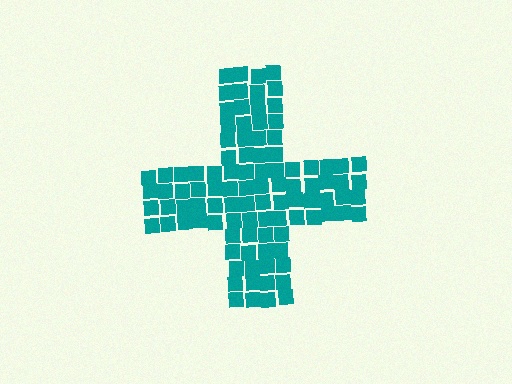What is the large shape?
The large shape is a cross.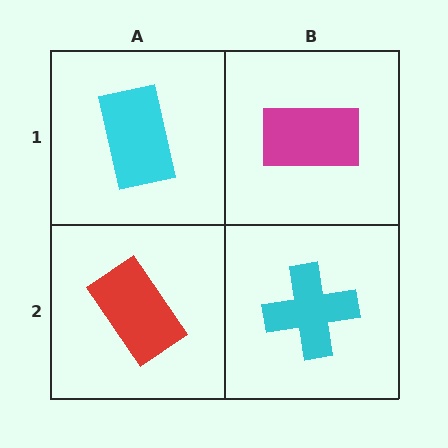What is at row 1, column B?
A magenta rectangle.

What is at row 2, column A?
A red rectangle.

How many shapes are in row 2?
2 shapes.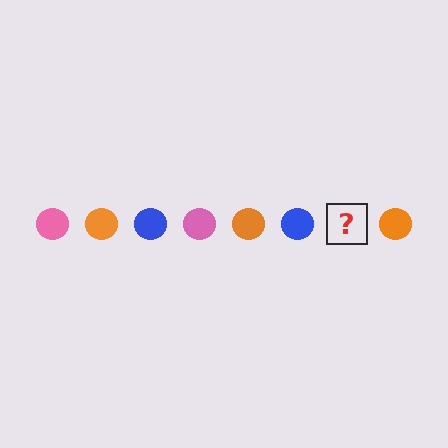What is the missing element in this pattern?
The missing element is a pink circle.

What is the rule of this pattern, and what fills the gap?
The rule is that the pattern cycles through pink, orange, blue circles. The gap should be filled with a pink circle.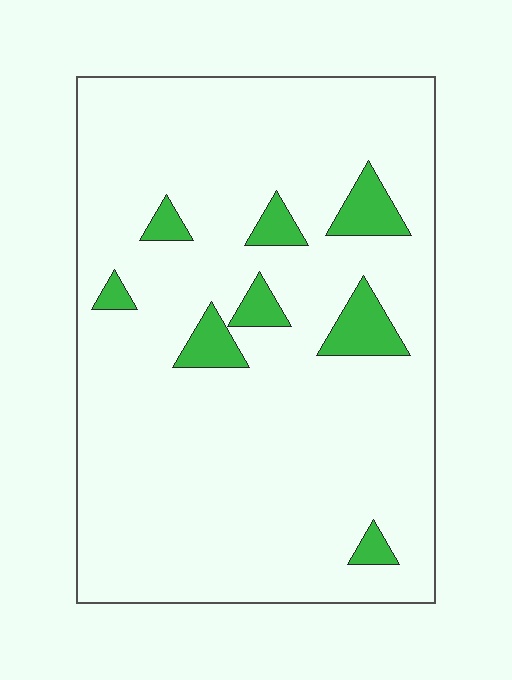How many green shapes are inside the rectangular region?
8.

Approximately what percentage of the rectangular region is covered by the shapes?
Approximately 10%.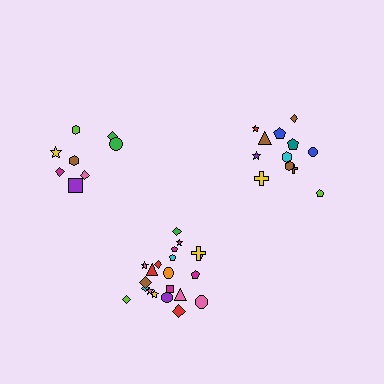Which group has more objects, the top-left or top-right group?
The top-right group.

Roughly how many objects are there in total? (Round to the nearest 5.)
Roughly 40 objects in total.